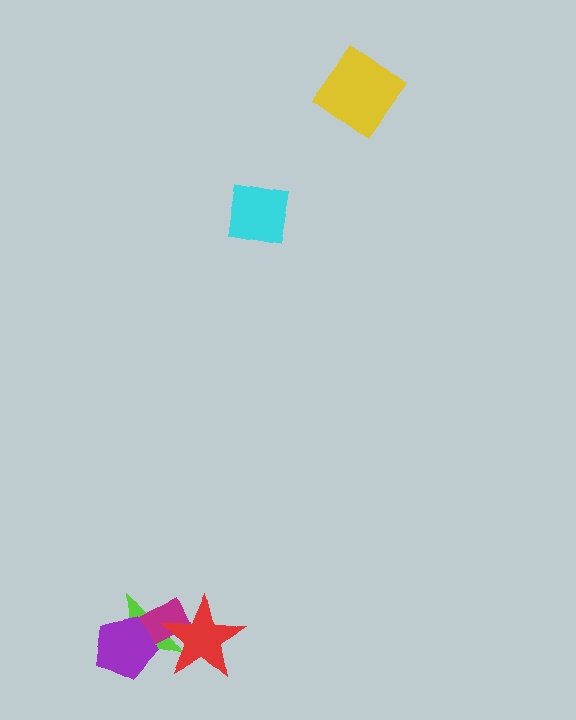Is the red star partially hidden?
No, no other shape covers it.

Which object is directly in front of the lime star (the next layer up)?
The magenta rectangle is directly in front of the lime star.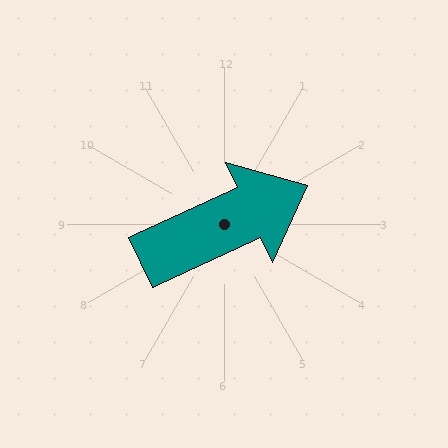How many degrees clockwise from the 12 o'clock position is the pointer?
Approximately 65 degrees.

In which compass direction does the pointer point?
Northeast.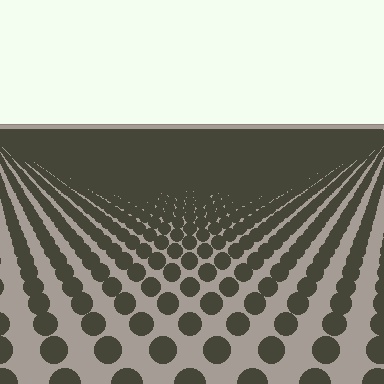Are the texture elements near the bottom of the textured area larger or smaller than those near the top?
Larger. Near the bottom, elements are closer to the viewer and appear at a bigger on-screen size.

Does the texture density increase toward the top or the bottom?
Density increases toward the top.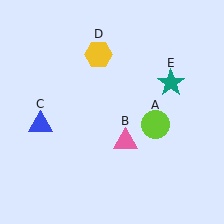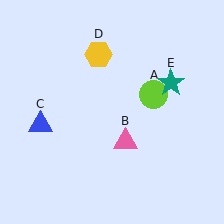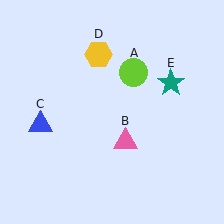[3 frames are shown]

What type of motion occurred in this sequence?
The lime circle (object A) rotated counterclockwise around the center of the scene.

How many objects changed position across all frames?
1 object changed position: lime circle (object A).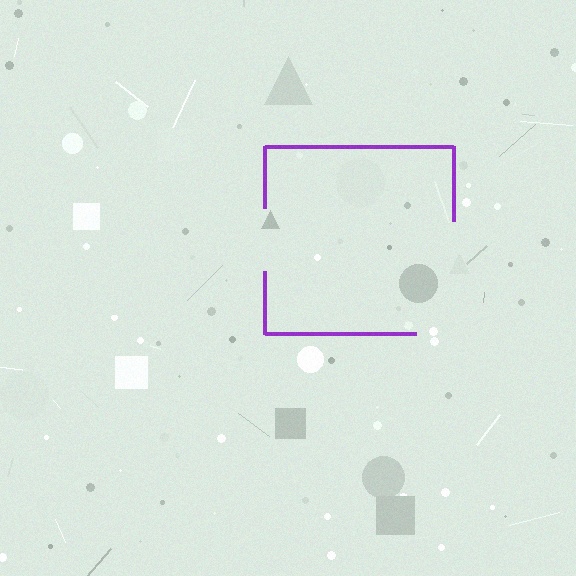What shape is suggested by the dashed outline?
The dashed outline suggests a square.